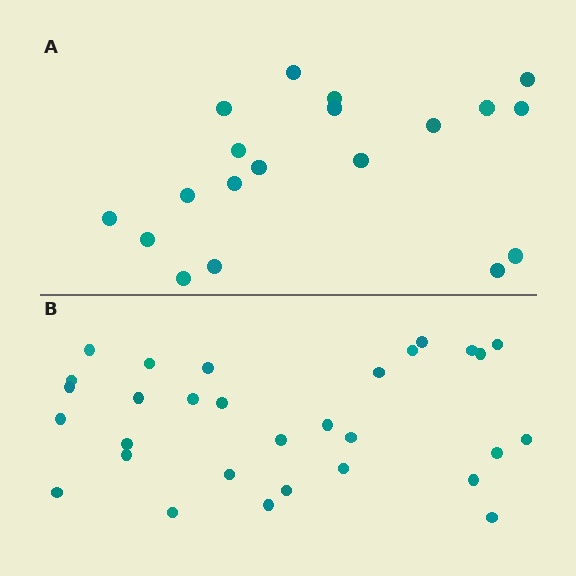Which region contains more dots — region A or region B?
Region B (the bottom region) has more dots.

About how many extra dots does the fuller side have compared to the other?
Region B has roughly 12 or so more dots than region A.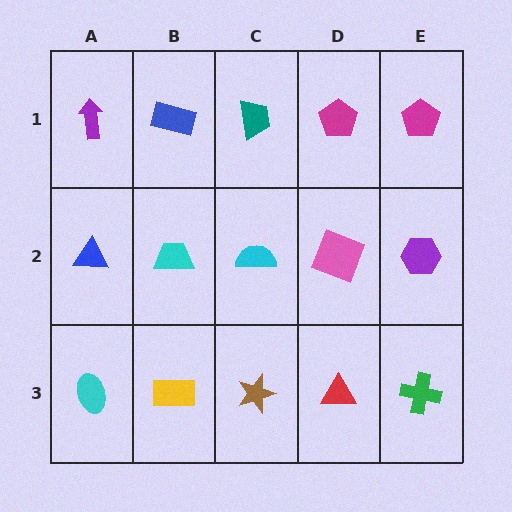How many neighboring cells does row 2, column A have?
3.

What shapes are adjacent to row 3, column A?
A blue triangle (row 2, column A), a yellow rectangle (row 3, column B).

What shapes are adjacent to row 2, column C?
A teal trapezoid (row 1, column C), a brown star (row 3, column C), a cyan trapezoid (row 2, column B), a pink square (row 2, column D).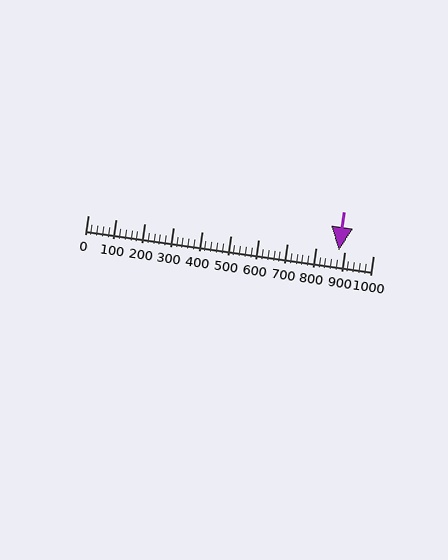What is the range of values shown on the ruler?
The ruler shows values from 0 to 1000.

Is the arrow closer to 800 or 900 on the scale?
The arrow is closer to 900.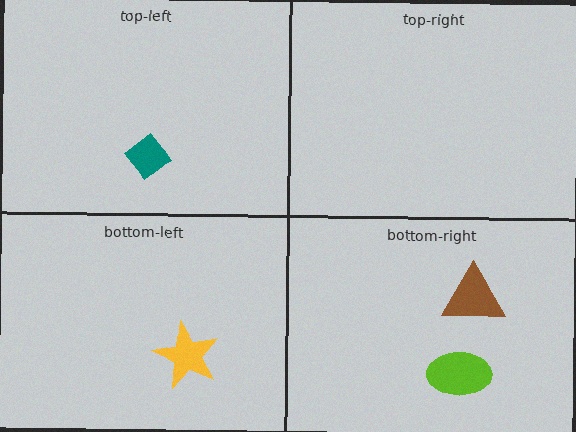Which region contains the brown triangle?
The bottom-right region.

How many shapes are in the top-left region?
1.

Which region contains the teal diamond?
The top-left region.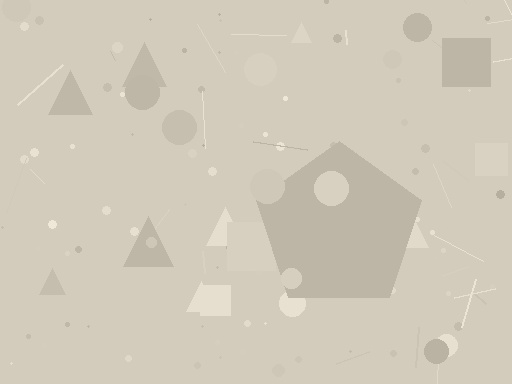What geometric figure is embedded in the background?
A pentagon is embedded in the background.